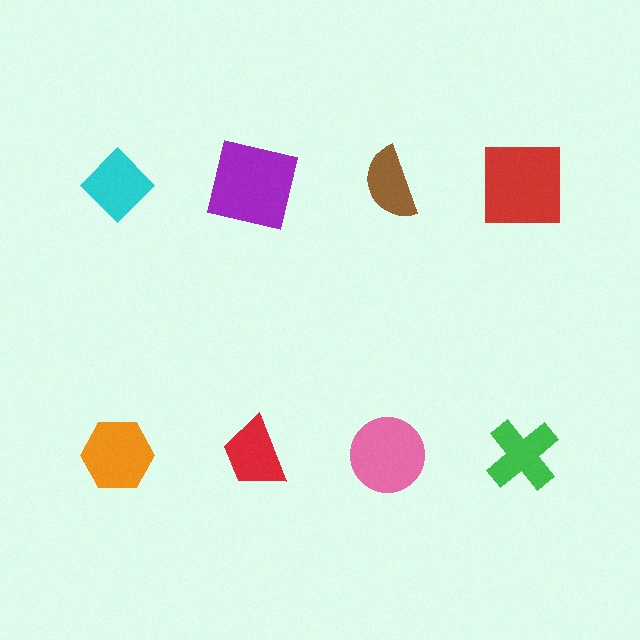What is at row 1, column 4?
A red square.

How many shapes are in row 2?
4 shapes.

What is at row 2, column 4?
A green cross.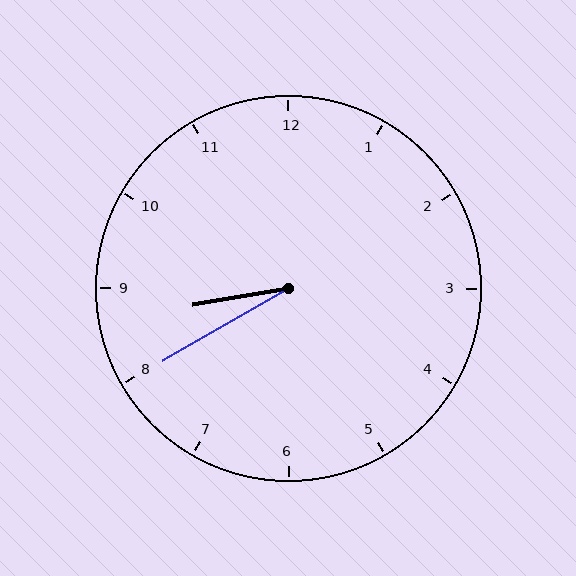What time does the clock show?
8:40.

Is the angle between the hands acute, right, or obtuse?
It is acute.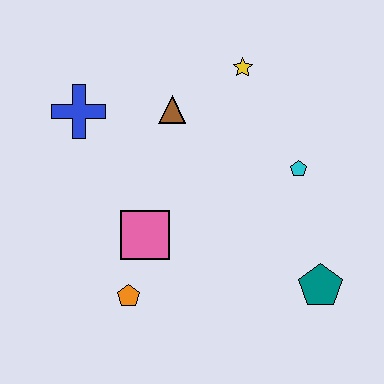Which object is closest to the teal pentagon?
The cyan pentagon is closest to the teal pentagon.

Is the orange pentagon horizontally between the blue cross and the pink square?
Yes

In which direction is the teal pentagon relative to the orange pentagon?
The teal pentagon is to the right of the orange pentagon.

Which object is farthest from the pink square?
The yellow star is farthest from the pink square.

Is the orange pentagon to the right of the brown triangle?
No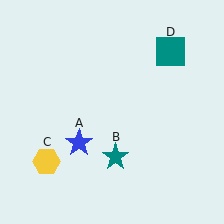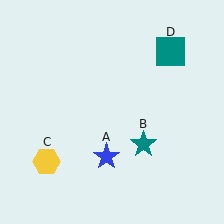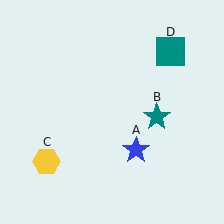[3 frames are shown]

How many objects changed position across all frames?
2 objects changed position: blue star (object A), teal star (object B).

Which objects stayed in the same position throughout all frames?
Yellow hexagon (object C) and teal square (object D) remained stationary.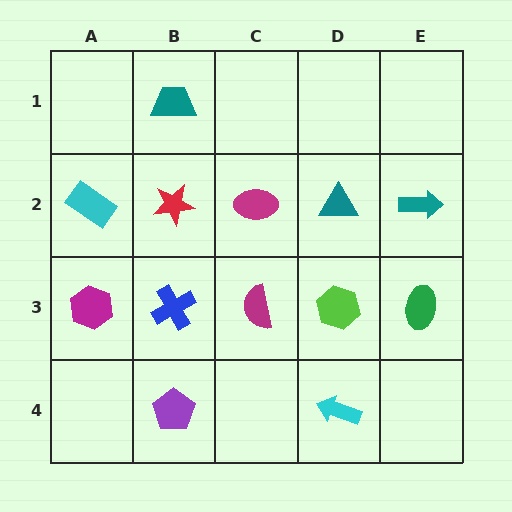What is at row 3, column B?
A blue cross.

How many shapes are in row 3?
5 shapes.